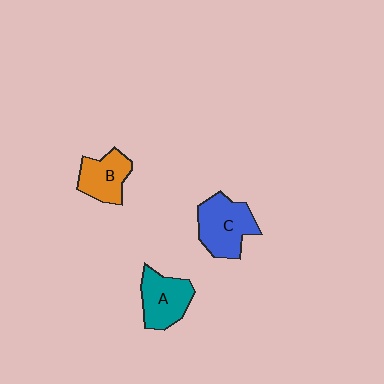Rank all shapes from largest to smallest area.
From largest to smallest: C (blue), A (teal), B (orange).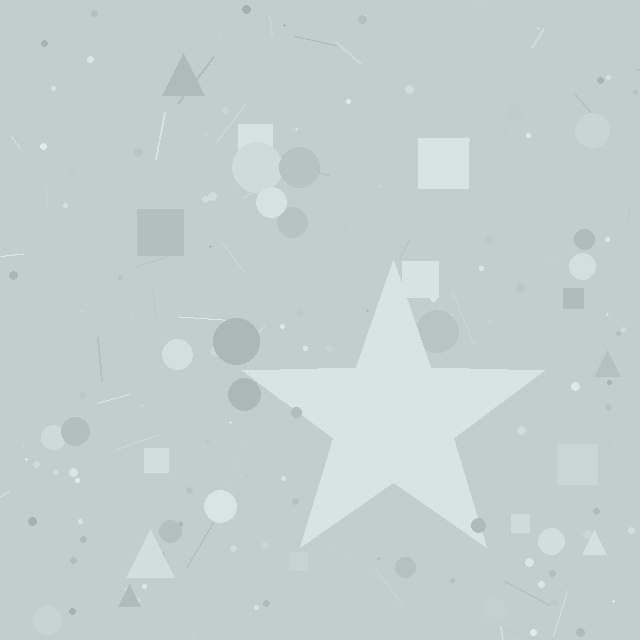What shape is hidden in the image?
A star is hidden in the image.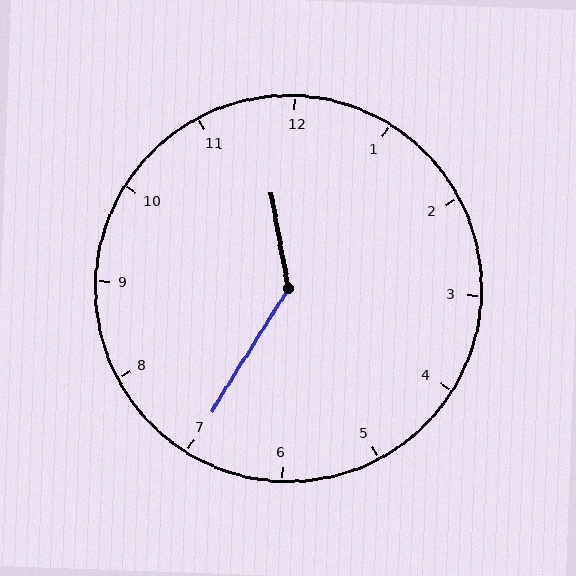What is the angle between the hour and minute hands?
Approximately 138 degrees.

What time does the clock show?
11:35.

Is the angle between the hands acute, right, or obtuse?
It is obtuse.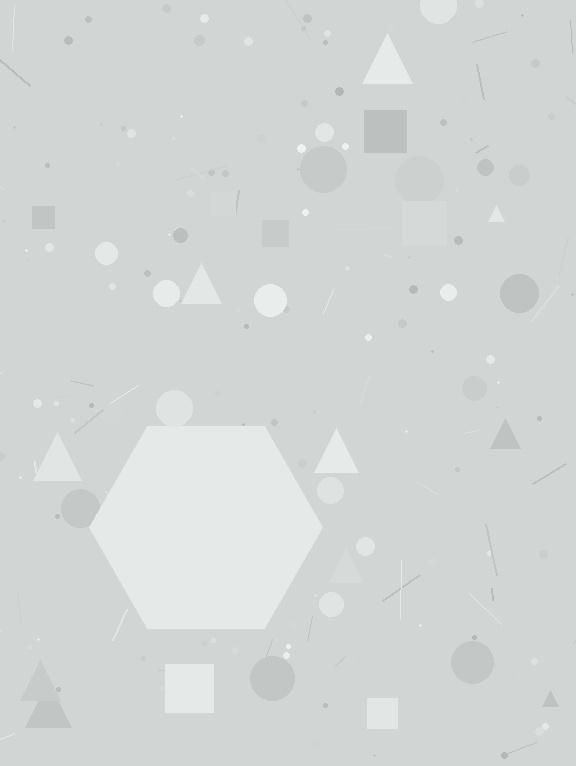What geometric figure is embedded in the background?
A hexagon is embedded in the background.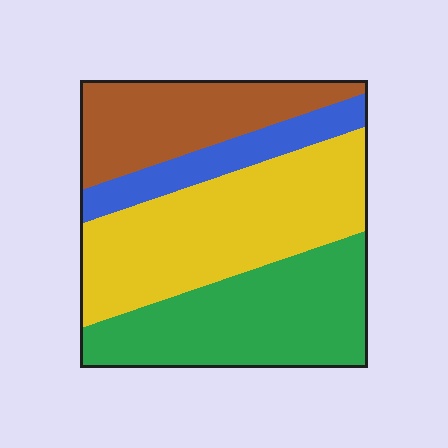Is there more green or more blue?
Green.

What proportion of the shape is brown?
Brown takes up less than a quarter of the shape.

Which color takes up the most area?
Yellow, at roughly 35%.